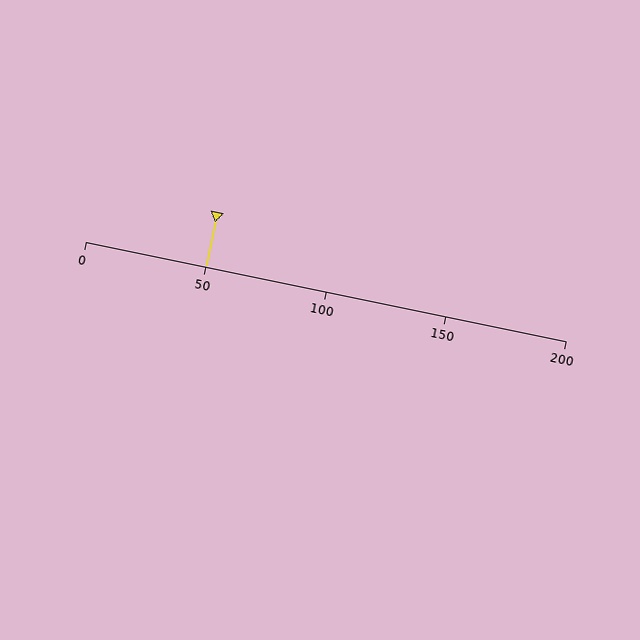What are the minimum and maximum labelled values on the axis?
The axis runs from 0 to 200.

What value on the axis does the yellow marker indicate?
The marker indicates approximately 50.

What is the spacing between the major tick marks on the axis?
The major ticks are spaced 50 apart.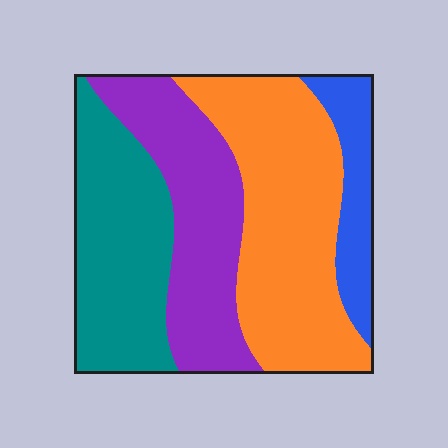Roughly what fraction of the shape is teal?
Teal covers around 25% of the shape.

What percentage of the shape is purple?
Purple takes up between a quarter and a half of the shape.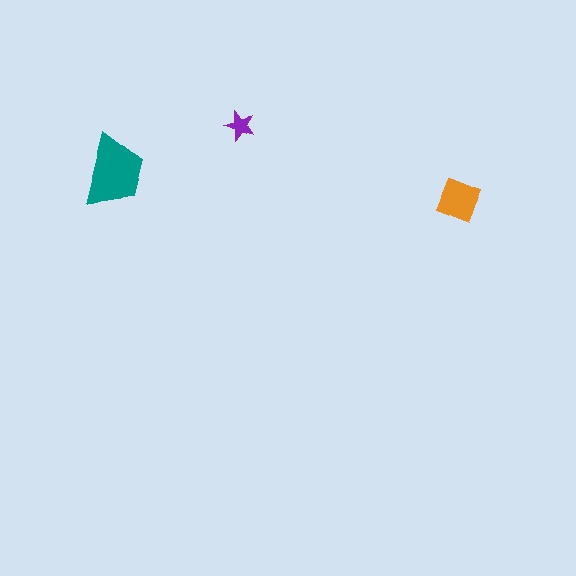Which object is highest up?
The purple star is topmost.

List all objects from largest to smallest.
The teal trapezoid, the orange diamond, the purple star.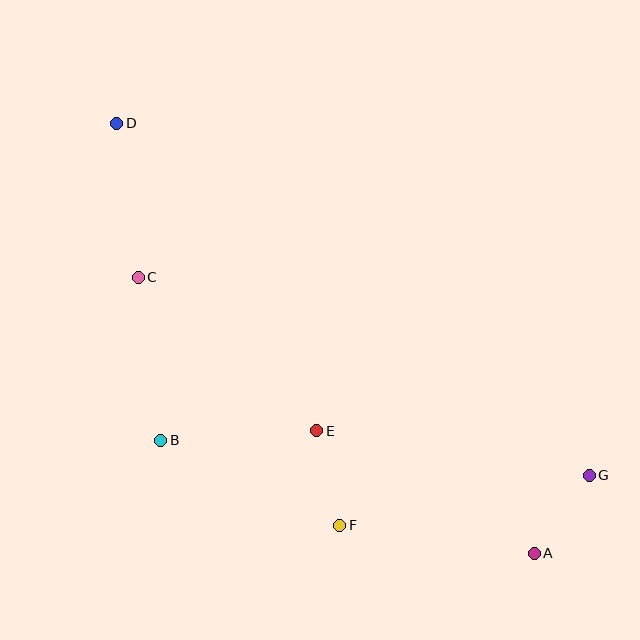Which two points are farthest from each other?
Points A and D are farthest from each other.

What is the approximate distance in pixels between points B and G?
The distance between B and G is approximately 430 pixels.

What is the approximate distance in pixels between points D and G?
The distance between D and G is approximately 589 pixels.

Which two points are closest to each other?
Points A and G are closest to each other.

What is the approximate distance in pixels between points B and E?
The distance between B and E is approximately 156 pixels.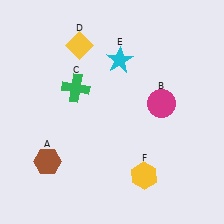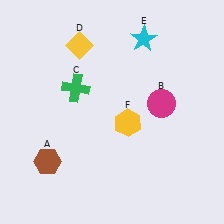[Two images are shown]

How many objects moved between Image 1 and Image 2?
2 objects moved between the two images.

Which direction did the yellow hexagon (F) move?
The yellow hexagon (F) moved up.